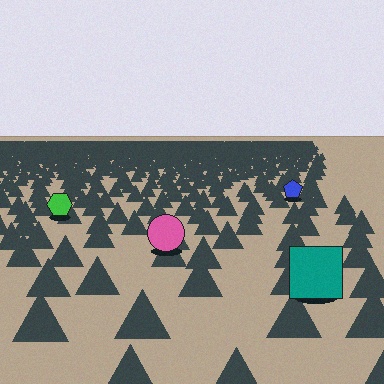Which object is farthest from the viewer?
The blue pentagon is farthest from the viewer. It appears smaller and the ground texture around it is denser.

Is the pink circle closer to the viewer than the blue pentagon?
Yes. The pink circle is closer — you can tell from the texture gradient: the ground texture is coarser near it.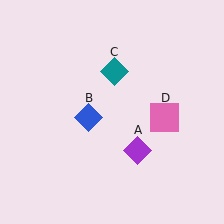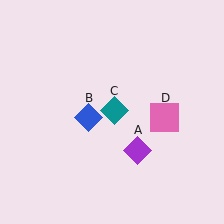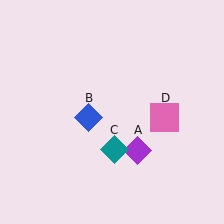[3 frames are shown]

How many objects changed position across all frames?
1 object changed position: teal diamond (object C).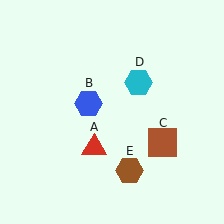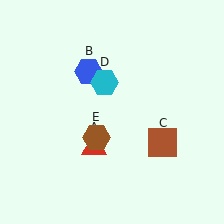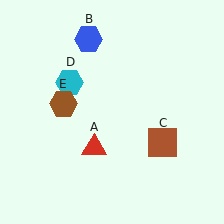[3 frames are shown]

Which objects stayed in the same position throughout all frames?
Red triangle (object A) and brown square (object C) remained stationary.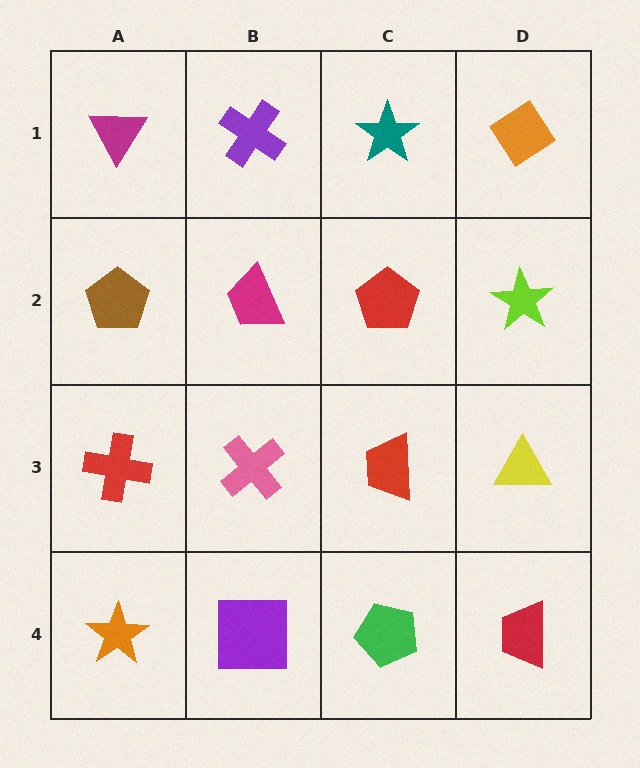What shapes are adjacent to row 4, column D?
A yellow triangle (row 3, column D), a green pentagon (row 4, column C).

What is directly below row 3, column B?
A purple square.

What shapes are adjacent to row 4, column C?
A red trapezoid (row 3, column C), a purple square (row 4, column B), a red trapezoid (row 4, column D).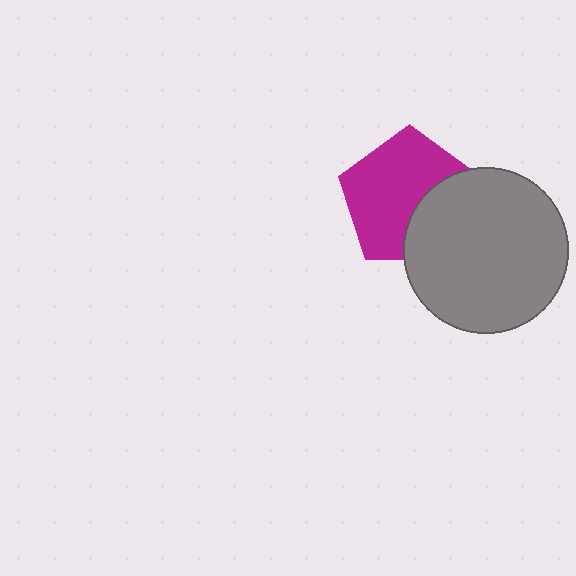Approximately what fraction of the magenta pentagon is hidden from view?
Roughly 34% of the magenta pentagon is hidden behind the gray circle.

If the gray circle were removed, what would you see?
You would see the complete magenta pentagon.